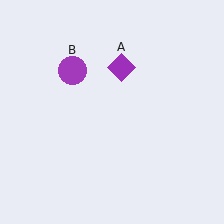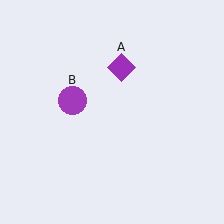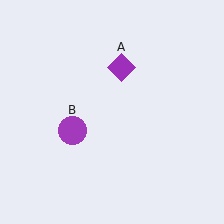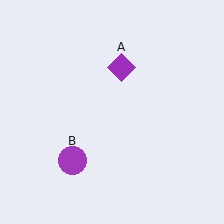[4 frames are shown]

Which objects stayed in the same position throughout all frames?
Purple diamond (object A) remained stationary.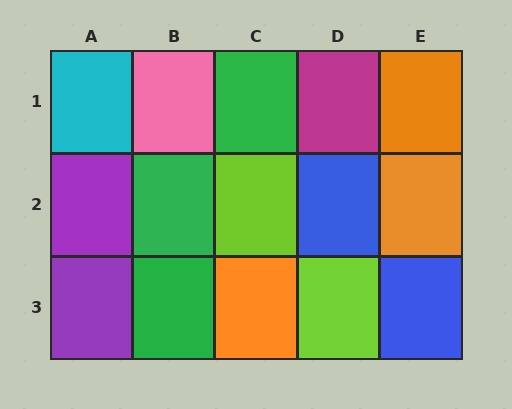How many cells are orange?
3 cells are orange.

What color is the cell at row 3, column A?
Purple.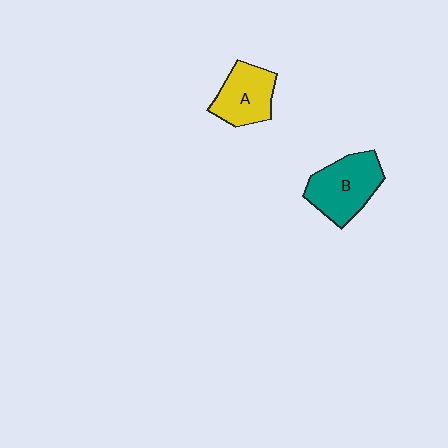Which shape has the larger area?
Shape B (teal).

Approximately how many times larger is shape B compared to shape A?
Approximately 1.2 times.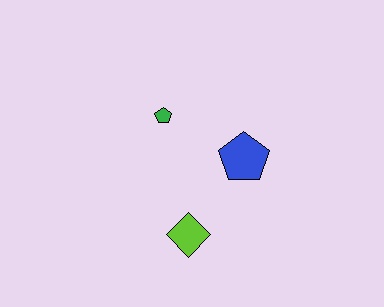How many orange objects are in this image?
There are no orange objects.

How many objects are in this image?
There are 3 objects.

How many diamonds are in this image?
There is 1 diamond.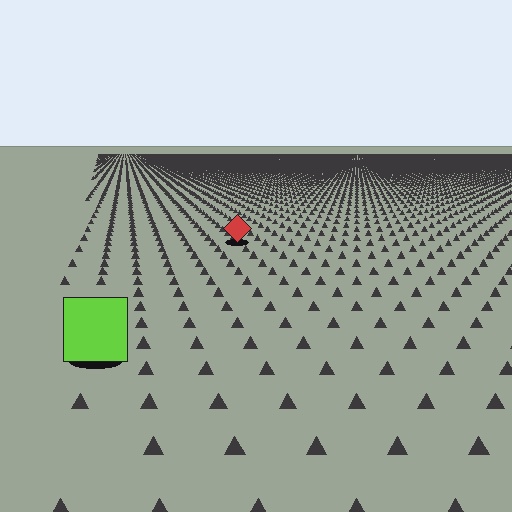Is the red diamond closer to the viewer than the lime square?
No. The lime square is closer — you can tell from the texture gradient: the ground texture is coarser near it.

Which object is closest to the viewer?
The lime square is closest. The texture marks near it are larger and more spread out.